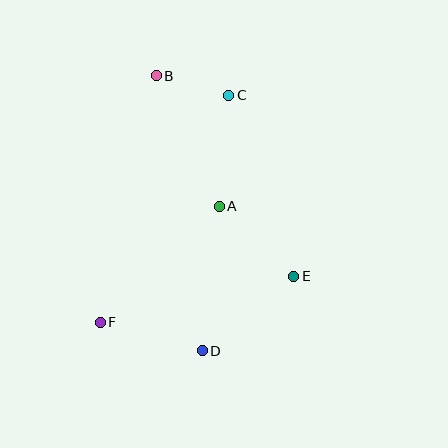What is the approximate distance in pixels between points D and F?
The distance between D and F is approximately 106 pixels.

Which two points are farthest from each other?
Points B and D are farthest from each other.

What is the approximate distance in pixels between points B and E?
The distance between B and E is approximately 243 pixels.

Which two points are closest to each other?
Points B and C are closest to each other.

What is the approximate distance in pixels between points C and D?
The distance between C and D is approximately 257 pixels.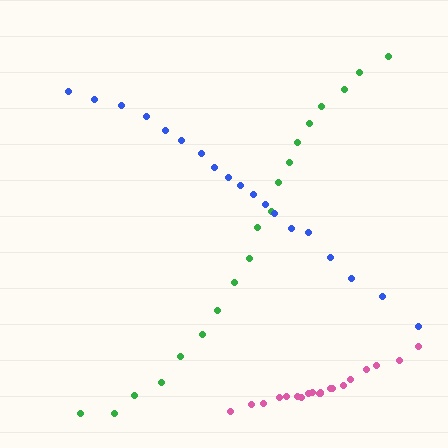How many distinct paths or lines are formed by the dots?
There are 3 distinct paths.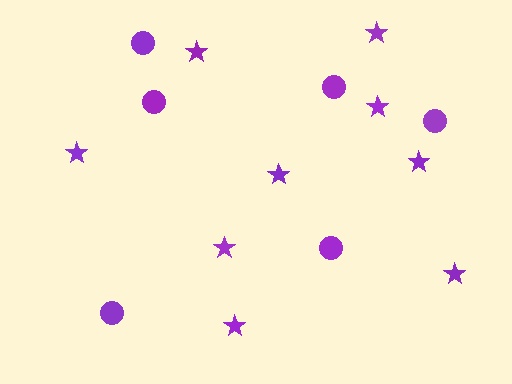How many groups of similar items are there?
There are 2 groups: one group of circles (6) and one group of stars (9).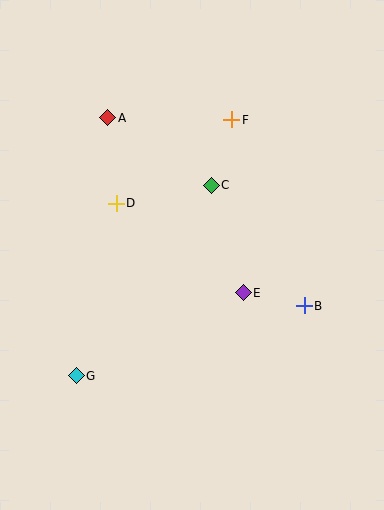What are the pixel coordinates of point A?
Point A is at (108, 118).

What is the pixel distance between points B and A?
The distance between B and A is 272 pixels.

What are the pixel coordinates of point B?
Point B is at (304, 306).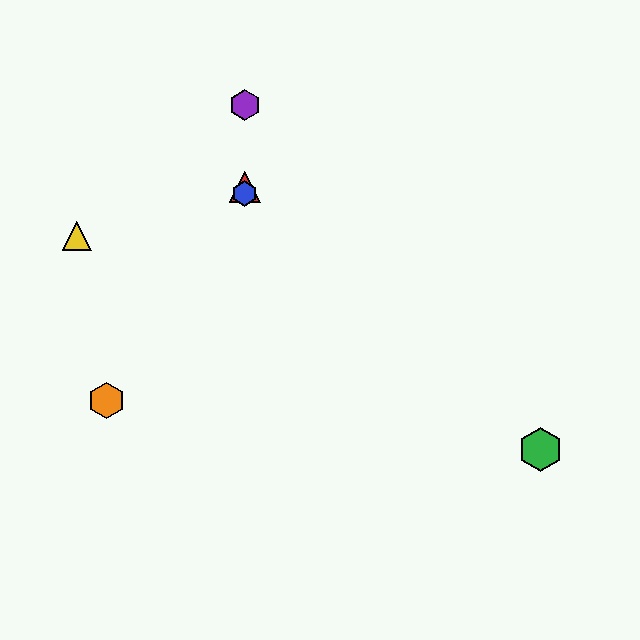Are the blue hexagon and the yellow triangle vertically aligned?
No, the blue hexagon is at x≈245 and the yellow triangle is at x≈77.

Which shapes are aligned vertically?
The red triangle, the blue hexagon, the purple hexagon are aligned vertically.